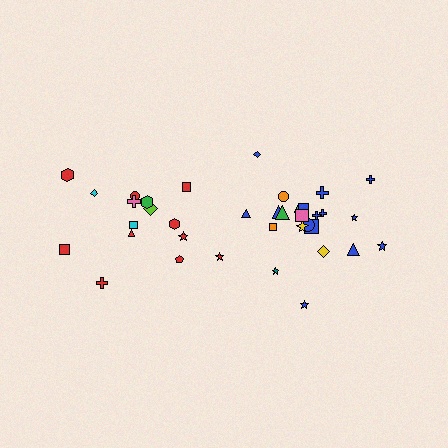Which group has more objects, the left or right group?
The right group.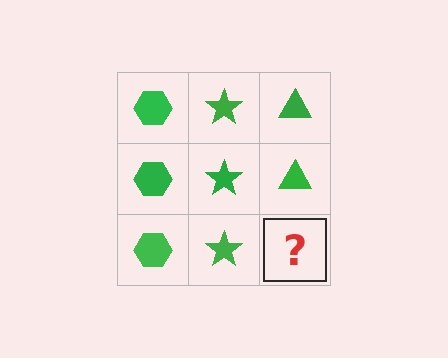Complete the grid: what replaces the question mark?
The question mark should be replaced with a green triangle.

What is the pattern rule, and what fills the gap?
The rule is that each column has a consistent shape. The gap should be filled with a green triangle.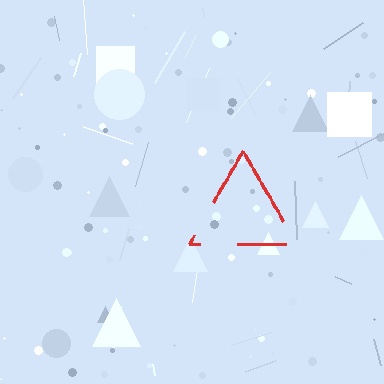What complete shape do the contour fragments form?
The contour fragments form a triangle.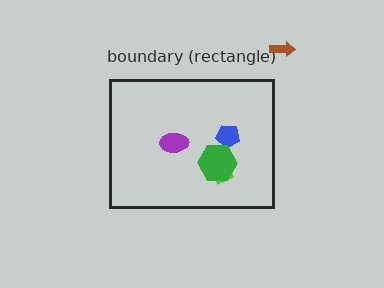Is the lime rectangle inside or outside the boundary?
Inside.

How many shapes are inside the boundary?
4 inside, 1 outside.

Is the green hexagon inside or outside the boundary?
Inside.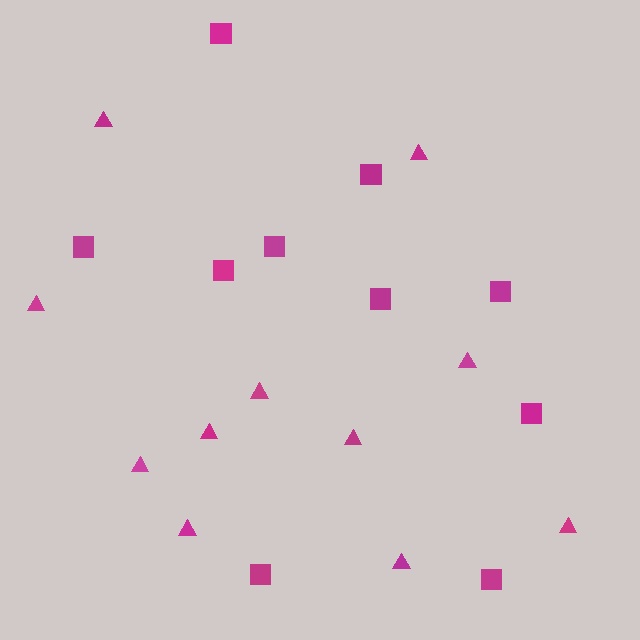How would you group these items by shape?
There are 2 groups: one group of squares (10) and one group of triangles (11).